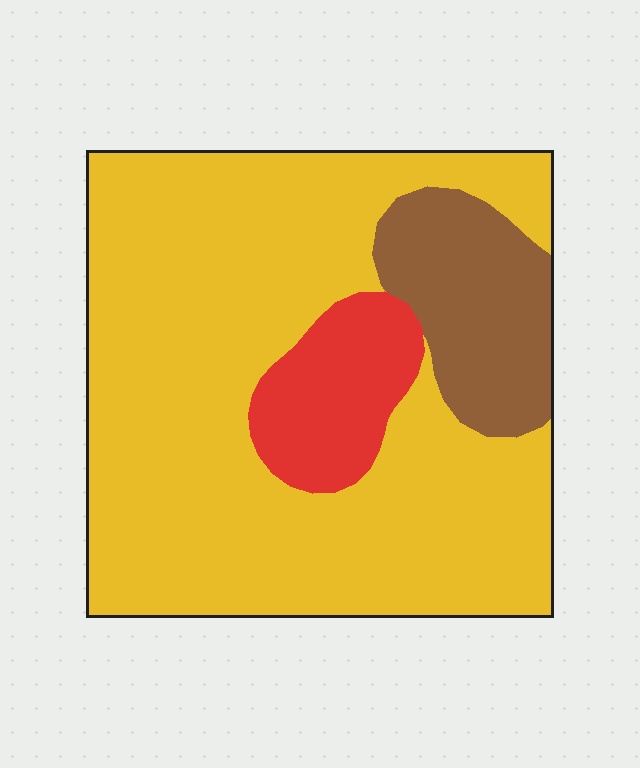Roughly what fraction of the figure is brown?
Brown covers 15% of the figure.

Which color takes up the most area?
Yellow, at roughly 75%.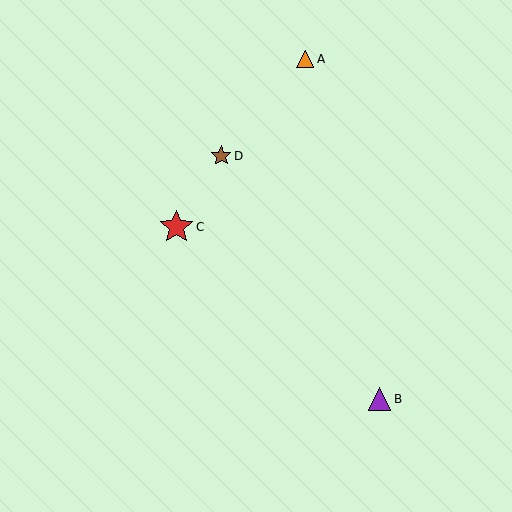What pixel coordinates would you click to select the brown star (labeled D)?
Click at (221, 156) to select the brown star D.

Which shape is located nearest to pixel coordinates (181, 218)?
The red star (labeled C) at (176, 227) is nearest to that location.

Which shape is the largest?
The red star (labeled C) is the largest.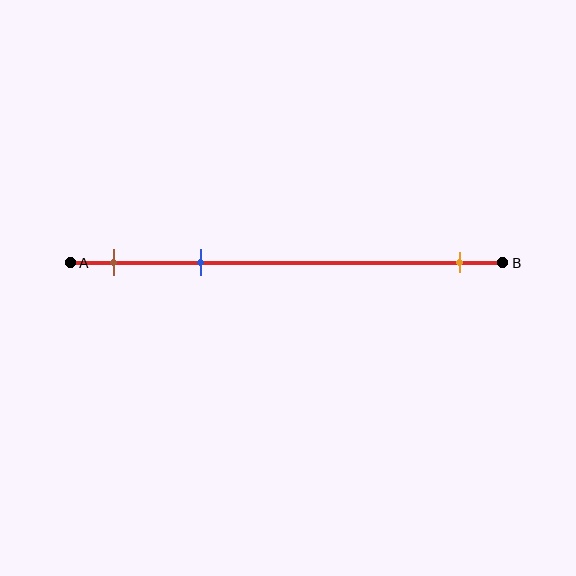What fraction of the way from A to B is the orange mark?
The orange mark is approximately 90% (0.9) of the way from A to B.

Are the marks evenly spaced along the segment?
No, the marks are not evenly spaced.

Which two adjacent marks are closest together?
The brown and blue marks are the closest adjacent pair.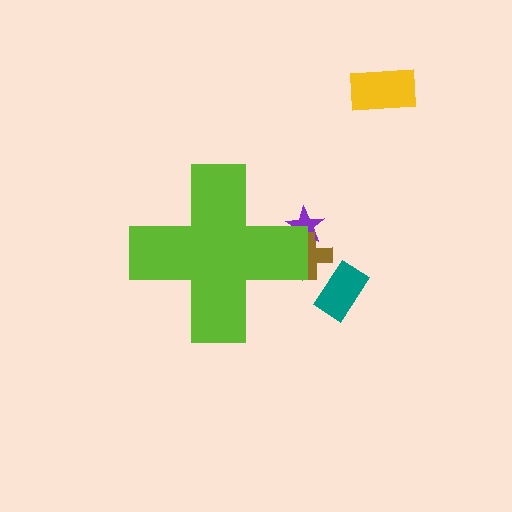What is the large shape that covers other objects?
A lime cross.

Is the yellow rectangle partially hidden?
No, the yellow rectangle is fully visible.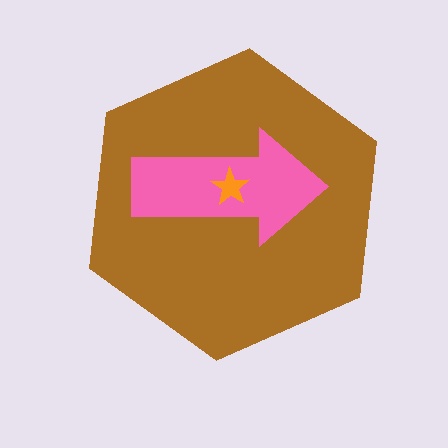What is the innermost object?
The orange star.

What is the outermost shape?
The brown hexagon.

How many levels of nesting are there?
3.